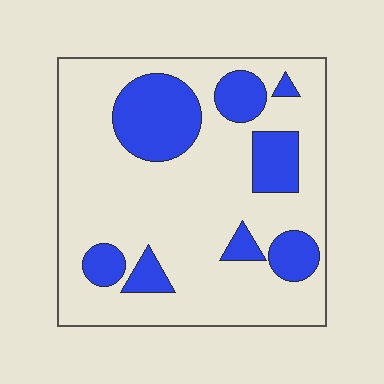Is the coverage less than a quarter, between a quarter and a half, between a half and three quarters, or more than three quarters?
Less than a quarter.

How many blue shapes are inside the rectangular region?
8.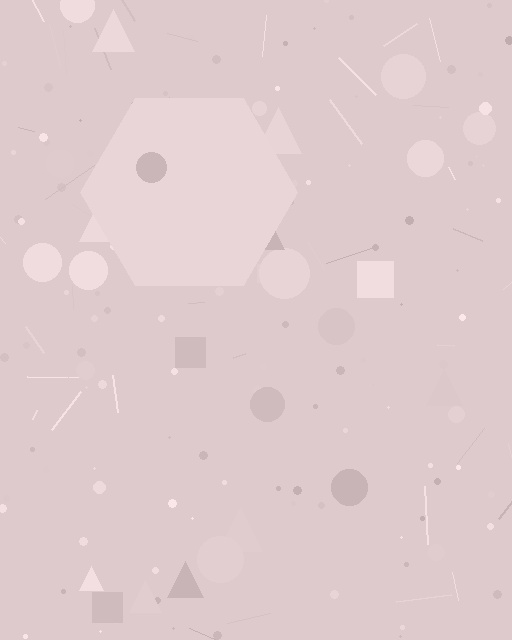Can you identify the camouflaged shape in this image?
The camouflaged shape is a hexagon.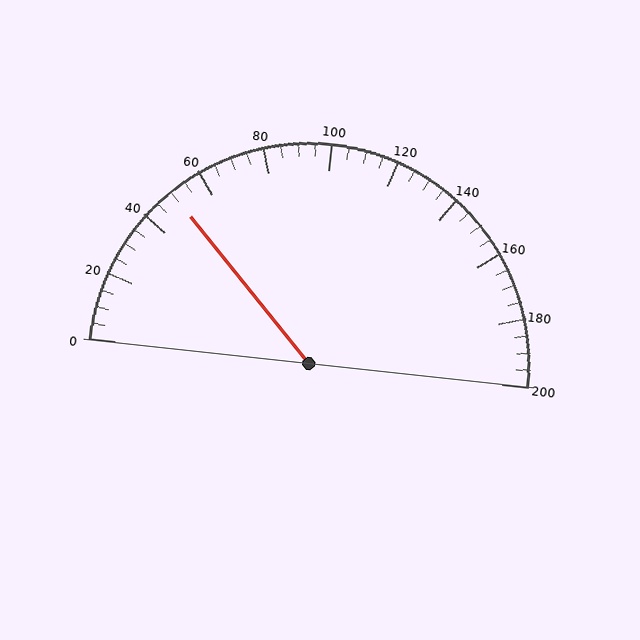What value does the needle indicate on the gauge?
The needle indicates approximately 50.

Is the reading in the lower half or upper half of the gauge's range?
The reading is in the lower half of the range (0 to 200).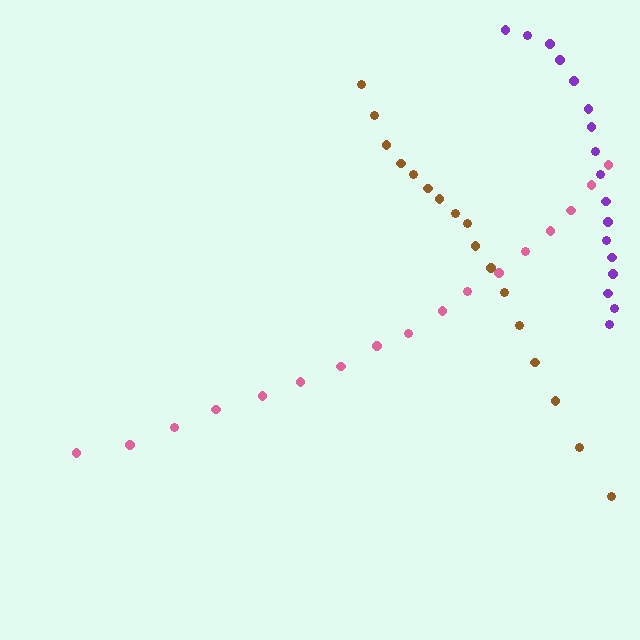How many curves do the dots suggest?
There are 3 distinct paths.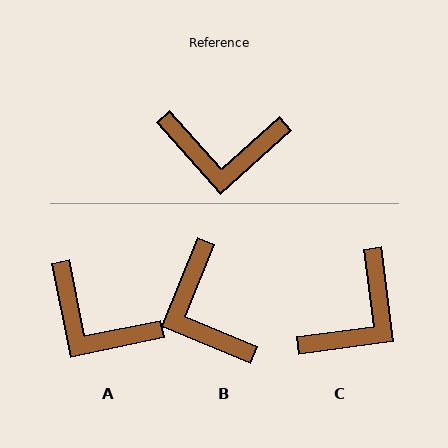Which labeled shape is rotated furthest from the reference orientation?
B, about 64 degrees away.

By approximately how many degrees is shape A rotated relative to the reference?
Approximately 30 degrees clockwise.